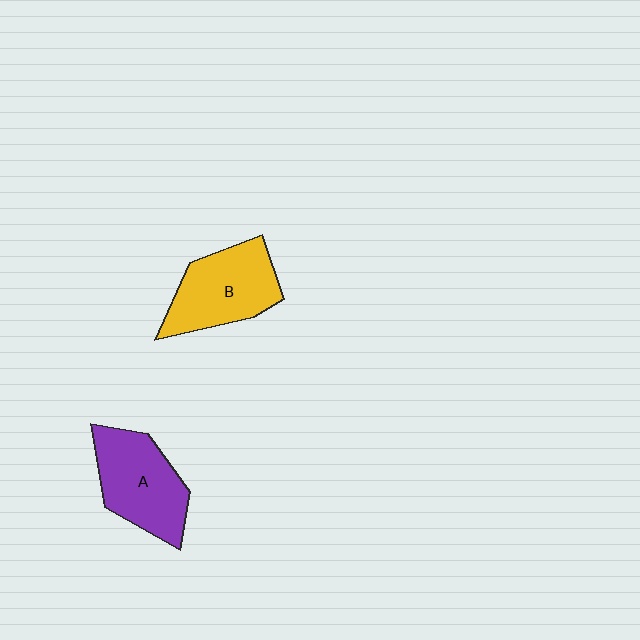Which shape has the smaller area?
Shape B (yellow).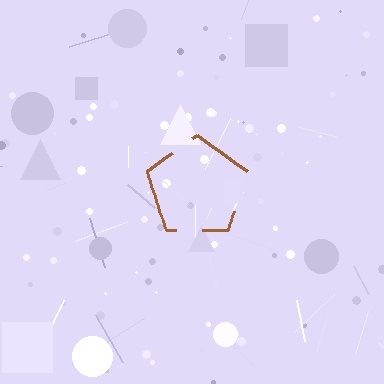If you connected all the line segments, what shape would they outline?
They would outline a pentagon.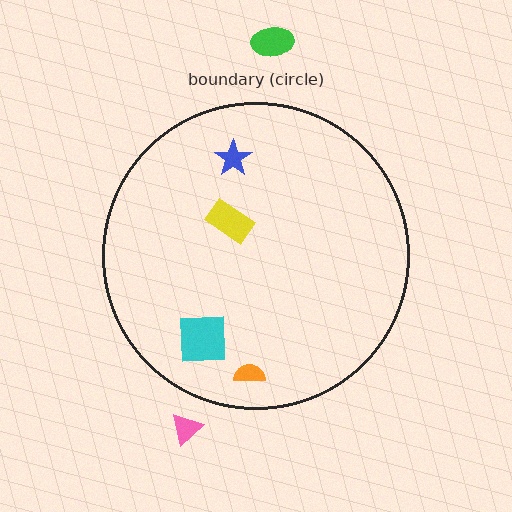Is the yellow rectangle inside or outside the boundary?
Inside.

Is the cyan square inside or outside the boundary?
Inside.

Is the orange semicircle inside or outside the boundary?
Inside.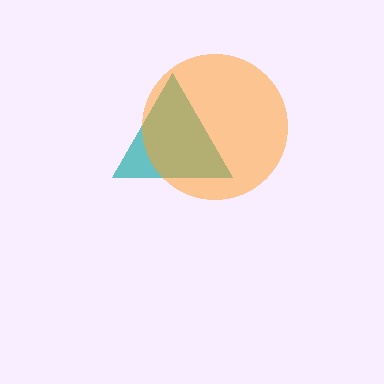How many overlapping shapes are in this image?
There are 2 overlapping shapes in the image.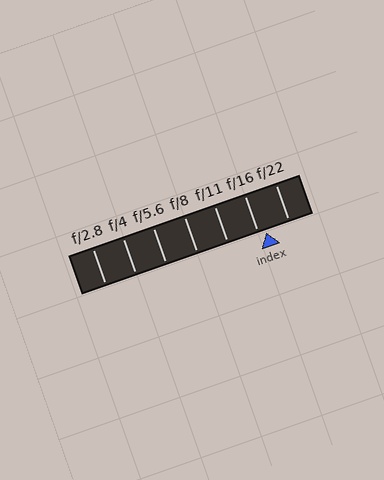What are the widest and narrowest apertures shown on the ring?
The widest aperture shown is f/2.8 and the narrowest is f/22.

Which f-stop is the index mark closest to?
The index mark is closest to f/16.